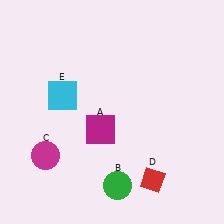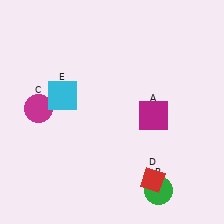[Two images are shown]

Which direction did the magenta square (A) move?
The magenta square (A) moved right.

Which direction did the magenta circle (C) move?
The magenta circle (C) moved up.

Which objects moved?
The objects that moved are: the magenta square (A), the green circle (B), the magenta circle (C).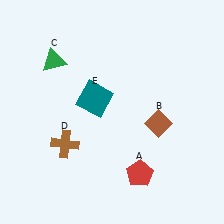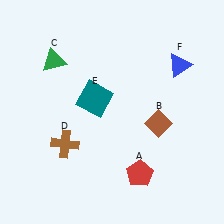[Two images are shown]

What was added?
A blue triangle (F) was added in Image 2.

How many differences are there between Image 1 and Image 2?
There is 1 difference between the two images.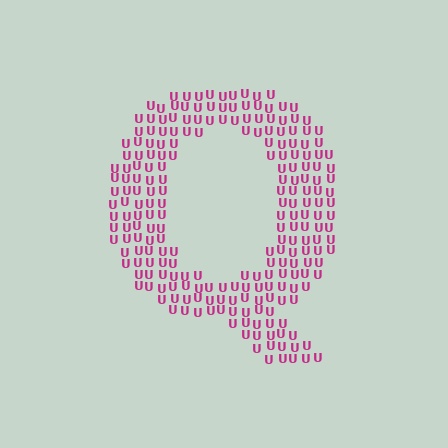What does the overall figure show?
The overall figure shows the letter Q.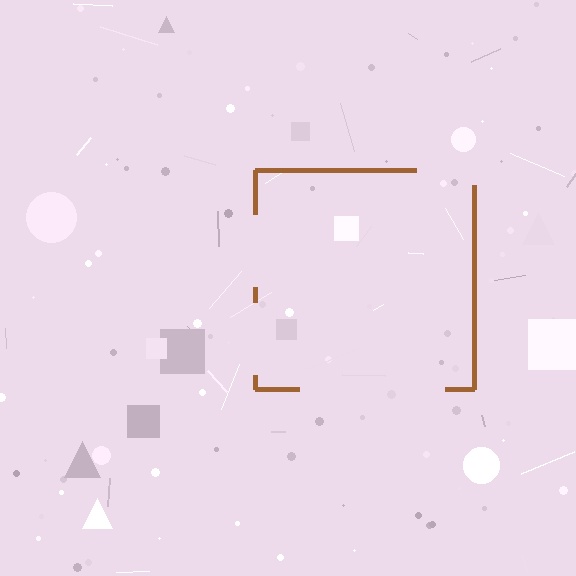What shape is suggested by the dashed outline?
The dashed outline suggests a square.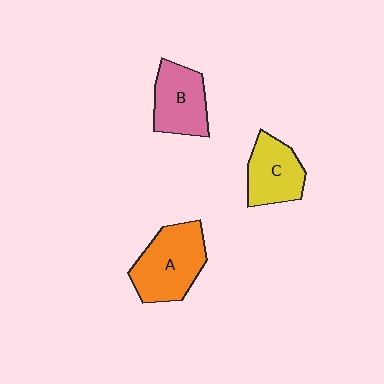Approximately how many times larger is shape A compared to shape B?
Approximately 1.3 times.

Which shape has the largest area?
Shape A (orange).